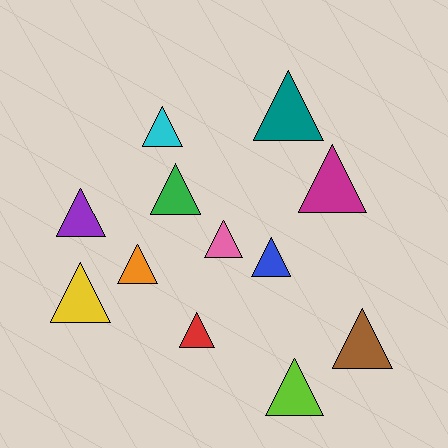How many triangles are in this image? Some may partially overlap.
There are 12 triangles.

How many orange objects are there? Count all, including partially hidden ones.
There is 1 orange object.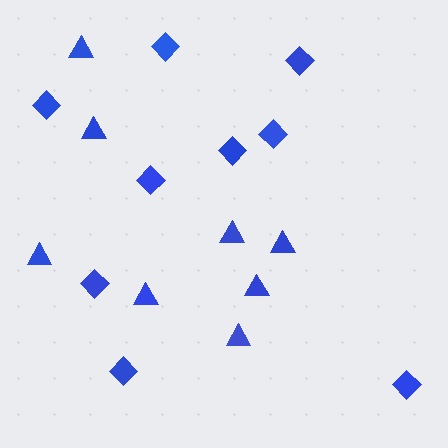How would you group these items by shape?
There are 2 groups: one group of triangles (8) and one group of diamonds (9).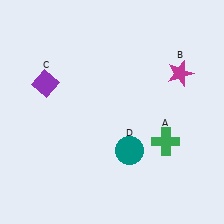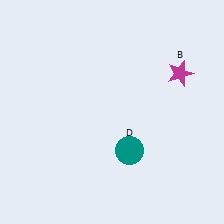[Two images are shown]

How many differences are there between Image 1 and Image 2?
There are 2 differences between the two images.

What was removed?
The purple diamond (C), the green cross (A) were removed in Image 2.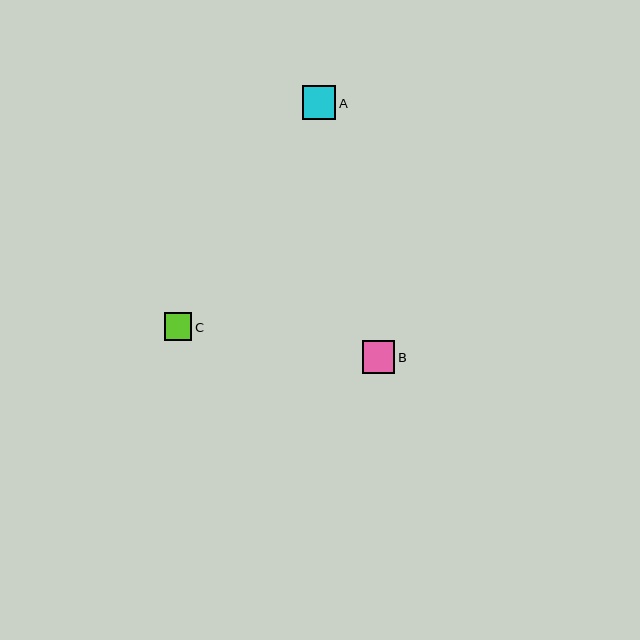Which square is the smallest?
Square C is the smallest with a size of approximately 28 pixels.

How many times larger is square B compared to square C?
Square B is approximately 1.2 times the size of square C.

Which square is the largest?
Square A is the largest with a size of approximately 34 pixels.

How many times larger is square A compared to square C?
Square A is approximately 1.2 times the size of square C.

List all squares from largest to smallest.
From largest to smallest: A, B, C.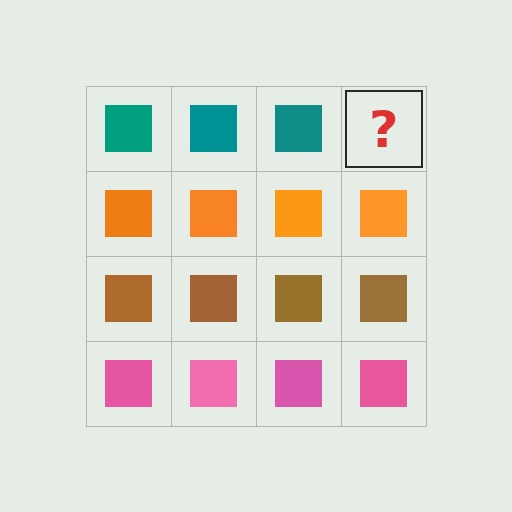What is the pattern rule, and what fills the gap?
The rule is that each row has a consistent color. The gap should be filled with a teal square.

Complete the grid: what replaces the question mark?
The question mark should be replaced with a teal square.